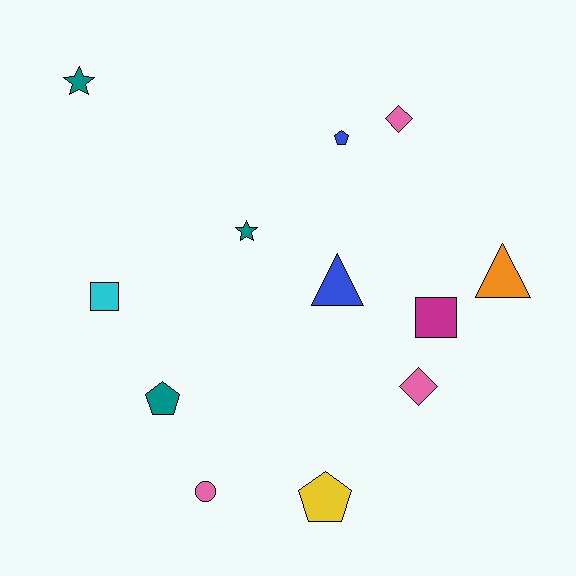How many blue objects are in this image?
There are 2 blue objects.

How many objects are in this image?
There are 12 objects.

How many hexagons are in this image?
There are no hexagons.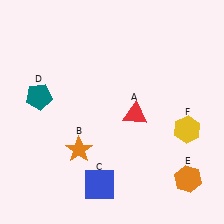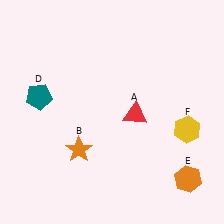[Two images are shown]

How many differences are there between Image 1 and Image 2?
There is 1 difference between the two images.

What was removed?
The blue square (C) was removed in Image 2.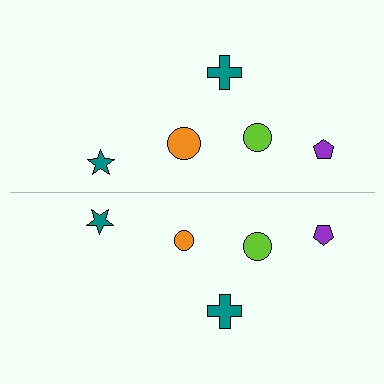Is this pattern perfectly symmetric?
No, the pattern is not perfectly symmetric. The orange circle on the bottom side has a different size than its mirror counterpart.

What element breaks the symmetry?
The orange circle on the bottom side has a different size than its mirror counterpart.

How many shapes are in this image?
There are 10 shapes in this image.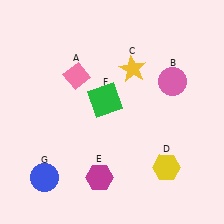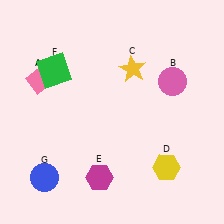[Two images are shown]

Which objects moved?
The objects that moved are: the pink diamond (A), the green square (F).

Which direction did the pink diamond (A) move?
The pink diamond (A) moved left.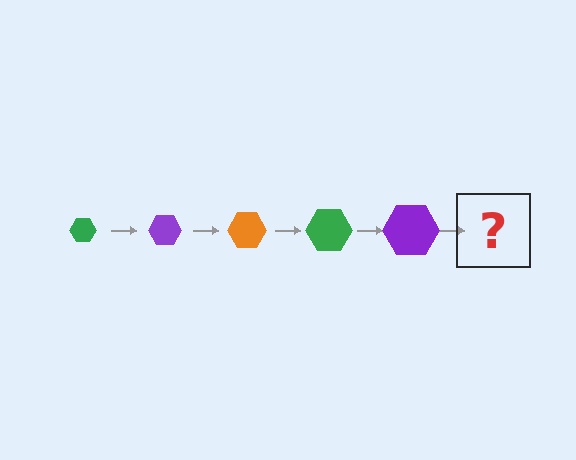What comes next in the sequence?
The next element should be an orange hexagon, larger than the previous one.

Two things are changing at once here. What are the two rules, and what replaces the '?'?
The two rules are that the hexagon grows larger each step and the color cycles through green, purple, and orange. The '?' should be an orange hexagon, larger than the previous one.